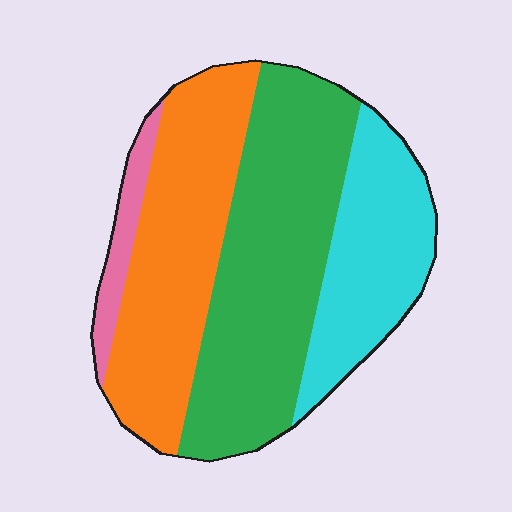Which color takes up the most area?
Green, at roughly 40%.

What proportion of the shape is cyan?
Cyan takes up less than a quarter of the shape.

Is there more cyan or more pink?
Cyan.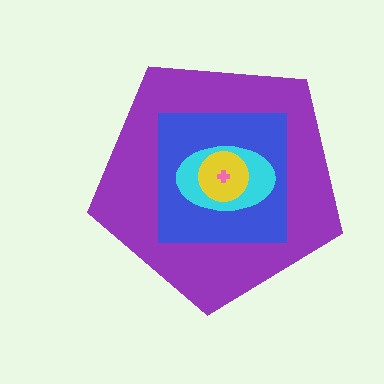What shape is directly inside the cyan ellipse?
The yellow circle.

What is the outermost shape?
The purple pentagon.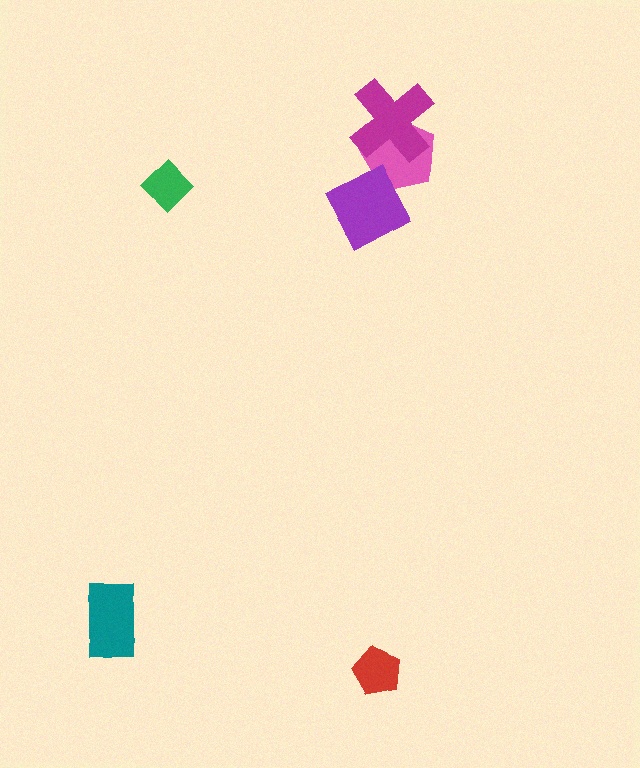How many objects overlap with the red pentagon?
0 objects overlap with the red pentagon.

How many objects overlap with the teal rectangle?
0 objects overlap with the teal rectangle.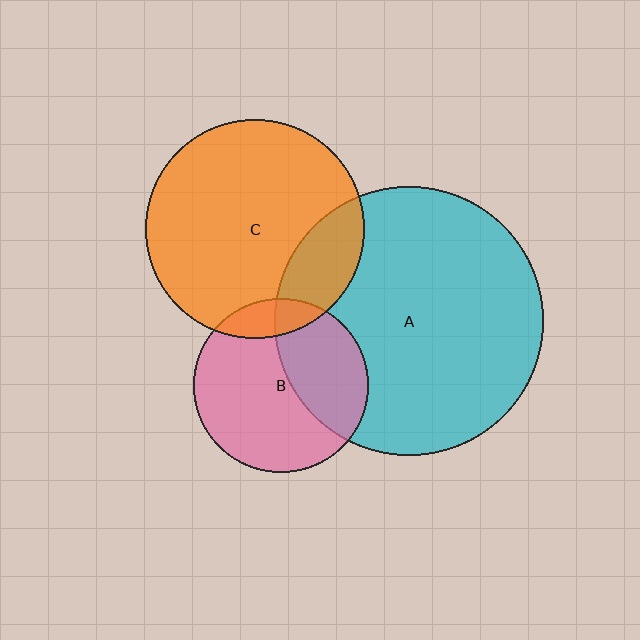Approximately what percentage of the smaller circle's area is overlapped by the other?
Approximately 20%.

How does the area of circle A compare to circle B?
Approximately 2.4 times.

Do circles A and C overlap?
Yes.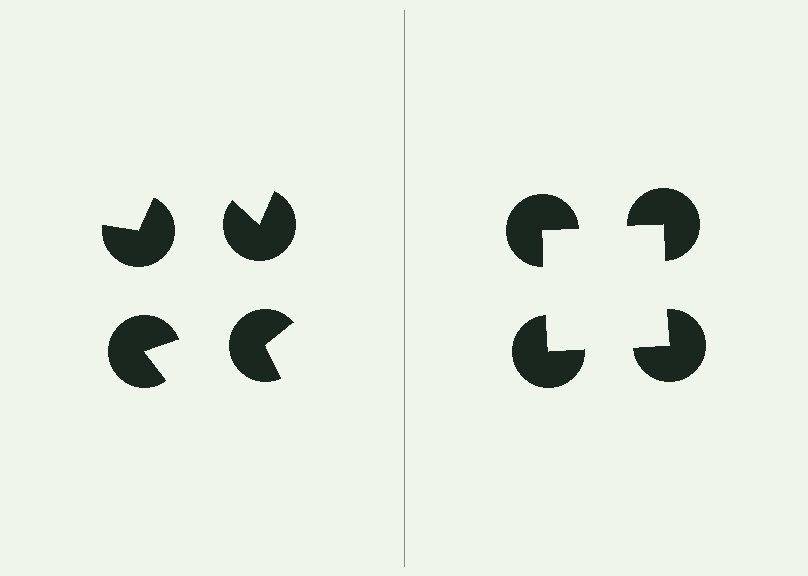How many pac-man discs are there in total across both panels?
8 — 4 on each side.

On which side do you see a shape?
An illusory square appears on the right side. On the left side the wedge cuts are rotated, so no coherent shape forms.